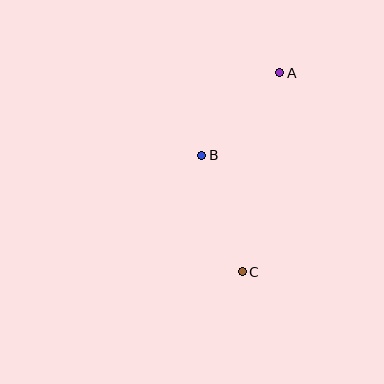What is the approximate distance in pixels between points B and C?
The distance between B and C is approximately 123 pixels.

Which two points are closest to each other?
Points A and B are closest to each other.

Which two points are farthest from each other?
Points A and C are farthest from each other.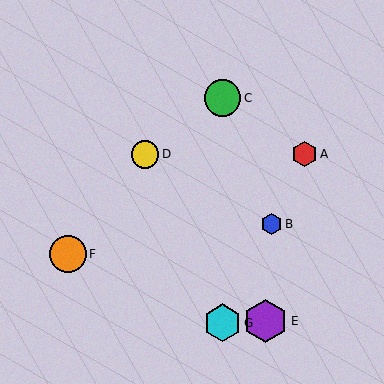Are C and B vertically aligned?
No, C is at x≈223 and B is at x≈271.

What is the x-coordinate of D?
Object D is at x≈145.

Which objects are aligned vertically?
Objects C, G are aligned vertically.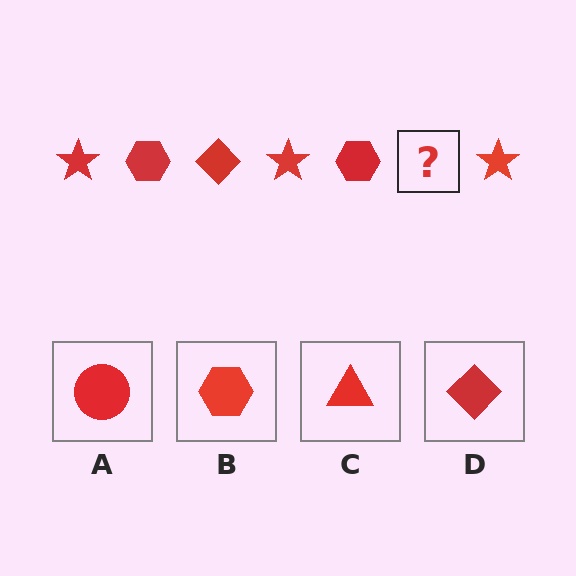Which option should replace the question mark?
Option D.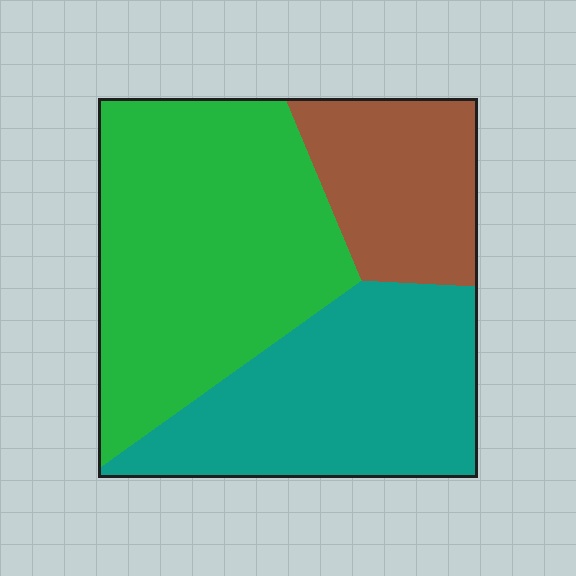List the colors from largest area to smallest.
From largest to smallest: green, teal, brown.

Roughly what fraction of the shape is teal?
Teal covers roughly 35% of the shape.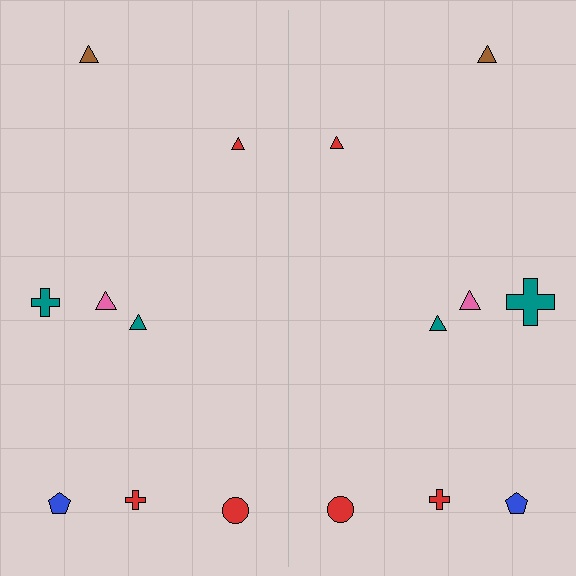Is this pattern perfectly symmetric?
No, the pattern is not perfectly symmetric. The teal cross on the right side has a different size than its mirror counterpart.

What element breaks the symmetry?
The teal cross on the right side has a different size than its mirror counterpart.